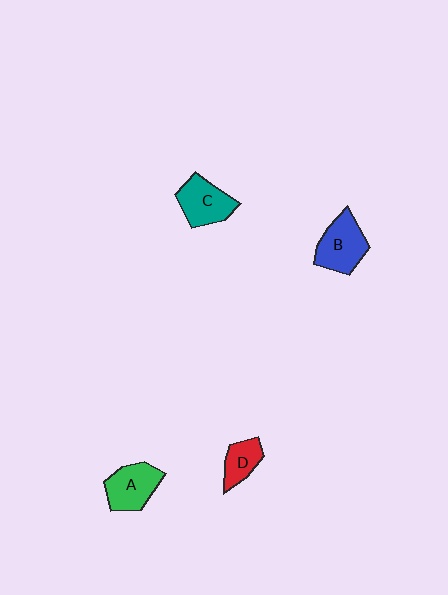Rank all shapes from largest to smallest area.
From largest to smallest: B (blue), C (teal), A (green), D (red).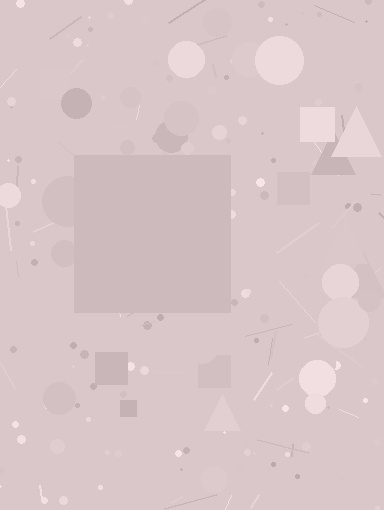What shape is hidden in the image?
A square is hidden in the image.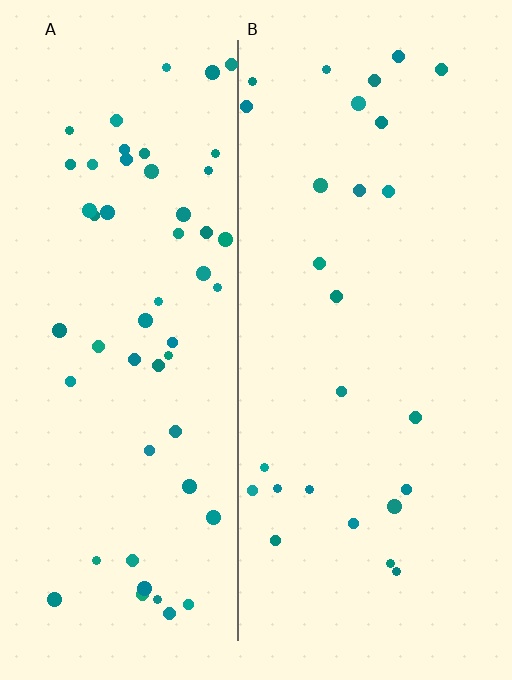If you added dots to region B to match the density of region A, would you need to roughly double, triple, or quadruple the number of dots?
Approximately double.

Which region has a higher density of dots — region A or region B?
A (the left).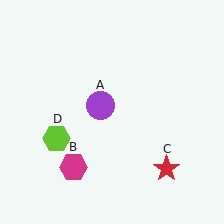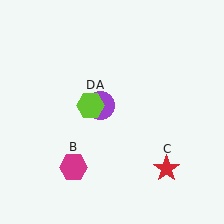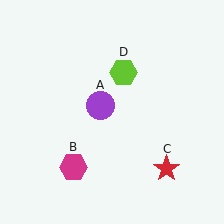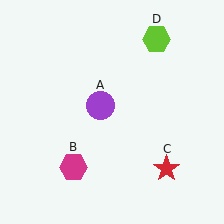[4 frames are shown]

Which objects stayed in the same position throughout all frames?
Purple circle (object A) and magenta hexagon (object B) and red star (object C) remained stationary.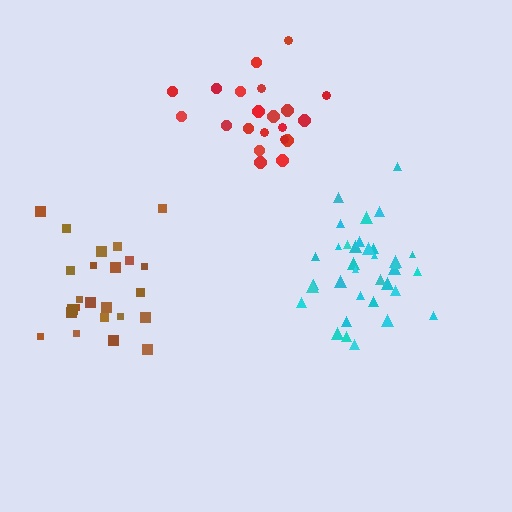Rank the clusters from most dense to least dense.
brown, cyan, red.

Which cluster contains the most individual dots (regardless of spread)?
Cyan (35).